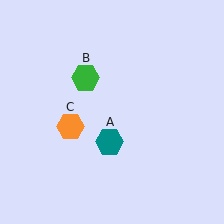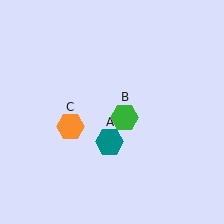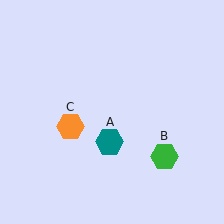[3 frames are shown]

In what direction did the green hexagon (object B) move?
The green hexagon (object B) moved down and to the right.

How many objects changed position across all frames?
1 object changed position: green hexagon (object B).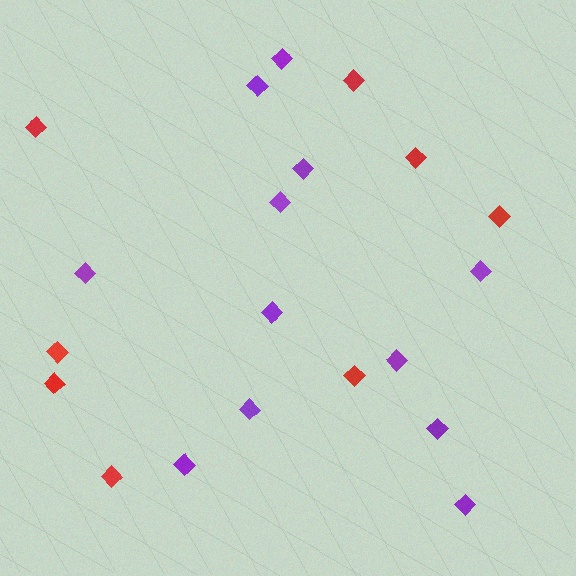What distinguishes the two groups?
There are 2 groups: one group of red diamonds (8) and one group of purple diamonds (12).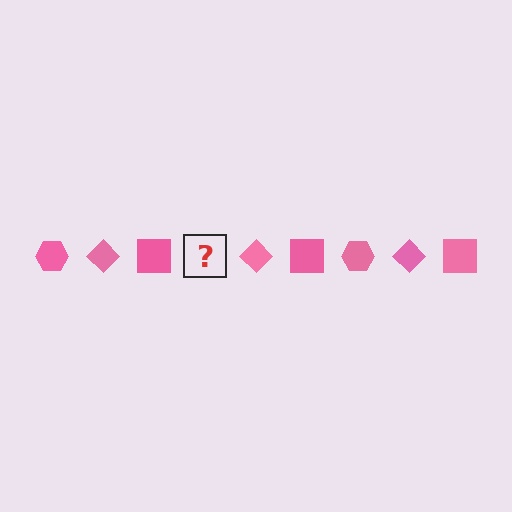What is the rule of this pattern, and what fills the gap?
The rule is that the pattern cycles through hexagon, diamond, square shapes in pink. The gap should be filled with a pink hexagon.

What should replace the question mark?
The question mark should be replaced with a pink hexagon.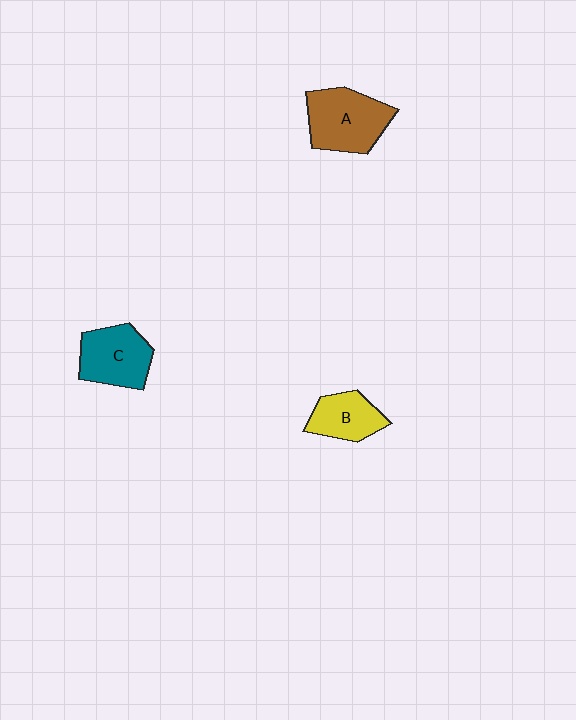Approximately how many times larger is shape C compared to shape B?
Approximately 1.3 times.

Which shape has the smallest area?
Shape B (yellow).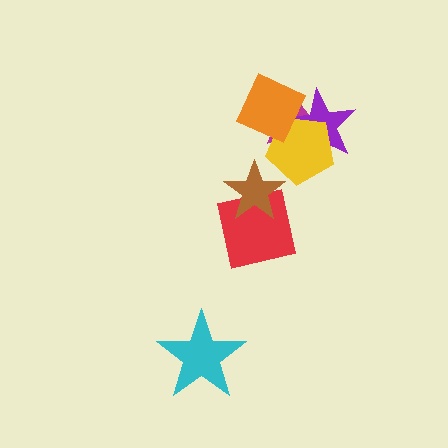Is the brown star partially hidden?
No, no other shape covers it.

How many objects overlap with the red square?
1 object overlaps with the red square.